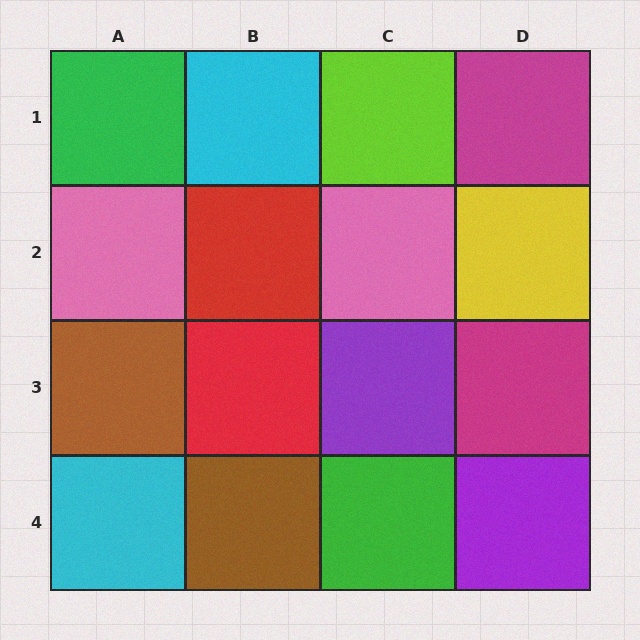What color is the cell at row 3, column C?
Purple.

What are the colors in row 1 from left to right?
Green, cyan, lime, magenta.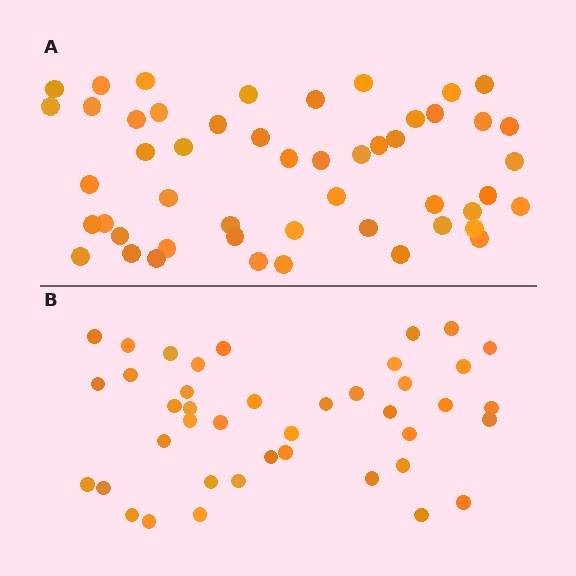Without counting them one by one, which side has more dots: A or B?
Region A (the top region) has more dots.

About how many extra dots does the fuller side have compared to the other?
Region A has roughly 8 or so more dots than region B.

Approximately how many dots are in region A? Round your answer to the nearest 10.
About 50 dots.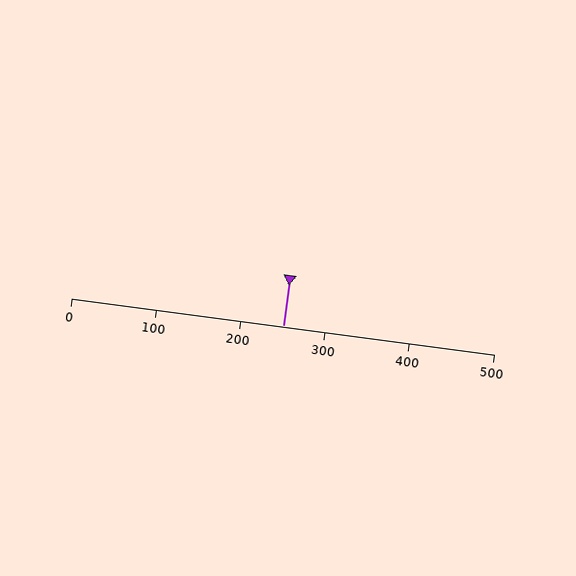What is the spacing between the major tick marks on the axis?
The major ticks are spaced 100 apart.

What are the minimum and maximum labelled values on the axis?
The axis runs from 0 to 500.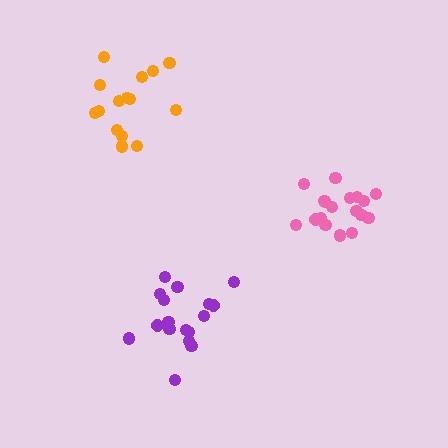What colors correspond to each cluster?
The clusters are colored: pink, purple, orange.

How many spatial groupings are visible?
There are 3 spatial groupings.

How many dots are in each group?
Group 1: 18 dots, Group 2: 17 dots, Group 3: 15 dots (50 total).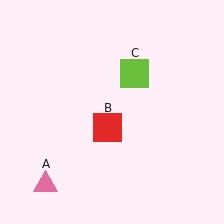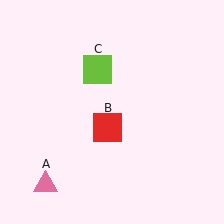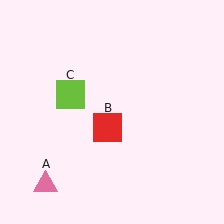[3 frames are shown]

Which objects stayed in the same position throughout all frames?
Pink triangle (object A) and red square (object B) remained stationary.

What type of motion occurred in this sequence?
The lime square (object C) rotated counterclockwise around the center of the scene.